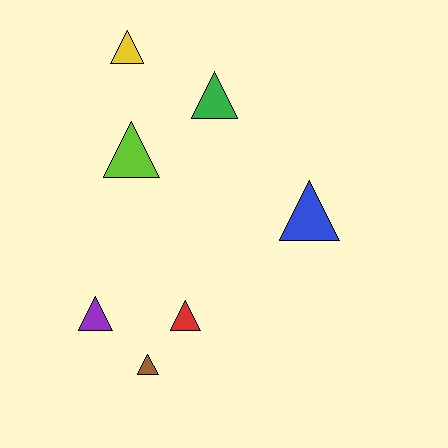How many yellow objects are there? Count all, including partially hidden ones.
There is 1 yellow object.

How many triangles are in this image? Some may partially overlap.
There are 7 triangles.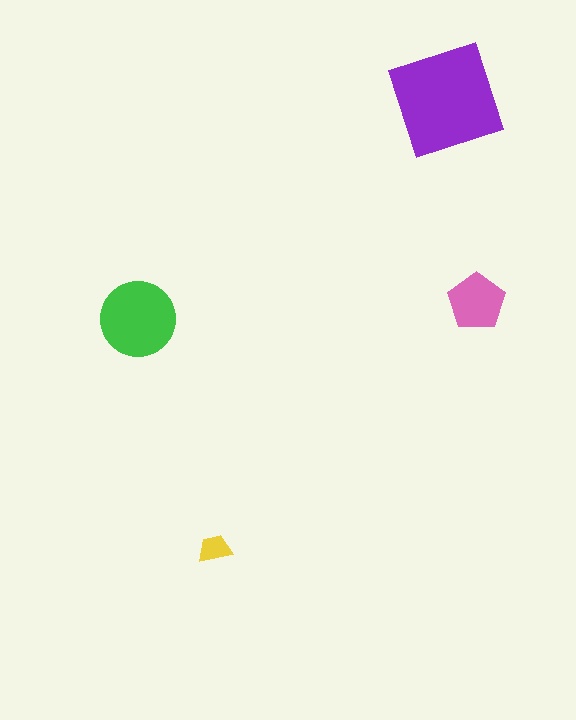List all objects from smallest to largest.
The yellow trapezoid, the pink pentagon, the green circle, the purple square.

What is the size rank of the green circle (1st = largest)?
2nd.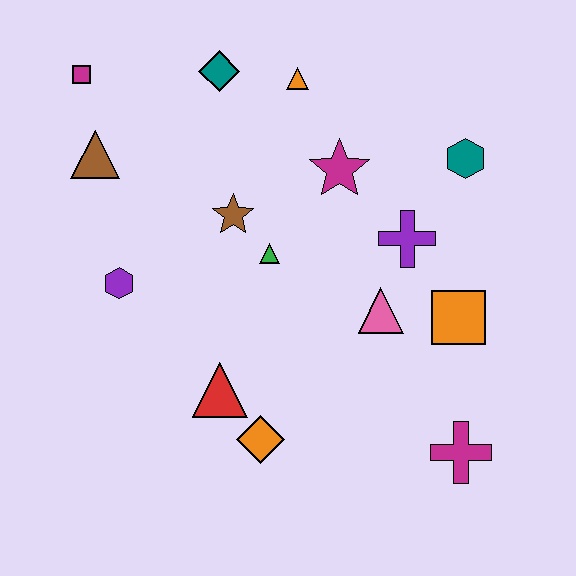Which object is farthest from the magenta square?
The magenta cross is farthest from the magenta square.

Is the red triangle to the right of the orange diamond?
No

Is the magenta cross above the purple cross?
No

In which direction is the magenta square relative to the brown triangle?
The magenta square is above the brown triangle.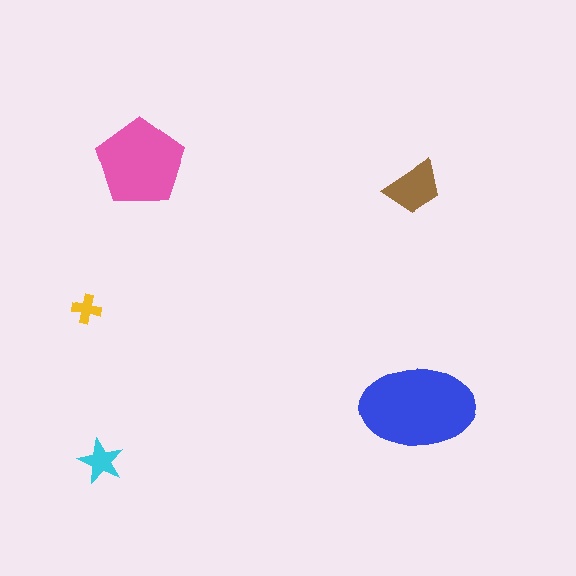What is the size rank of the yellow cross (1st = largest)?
5th.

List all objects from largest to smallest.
The blue ellipse, the pink pentagon, the brown trapezoid, the cyan star, the yellow cross.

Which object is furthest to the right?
The brown trapezoid is rightmost.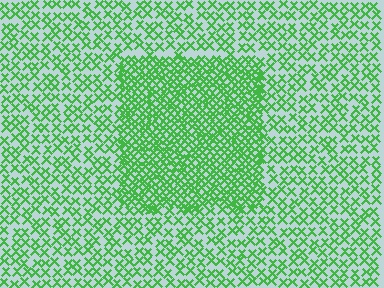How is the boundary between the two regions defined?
The boundary is defined by a change in element density (approximately 2.1x ratio). All elements are the same color, size, and shape.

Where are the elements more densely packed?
The elements are more densely packed inside the rectangle boundary.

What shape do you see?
I see a rectangle.